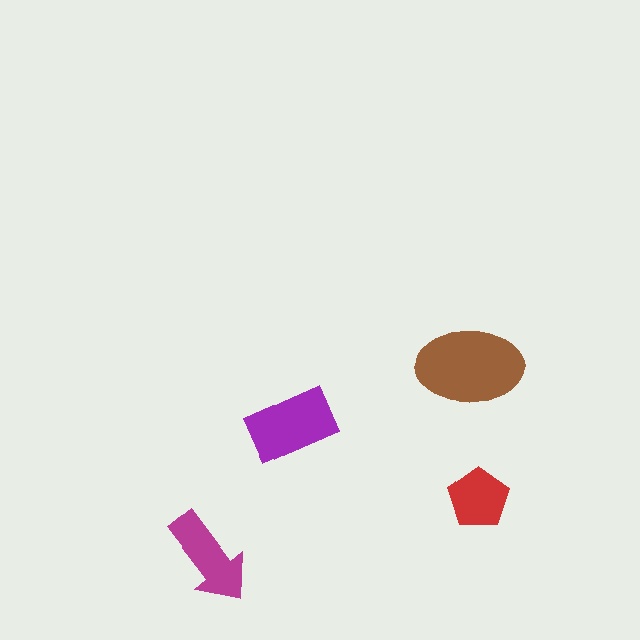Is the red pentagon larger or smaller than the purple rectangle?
Smaller.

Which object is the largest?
The brown ellipse.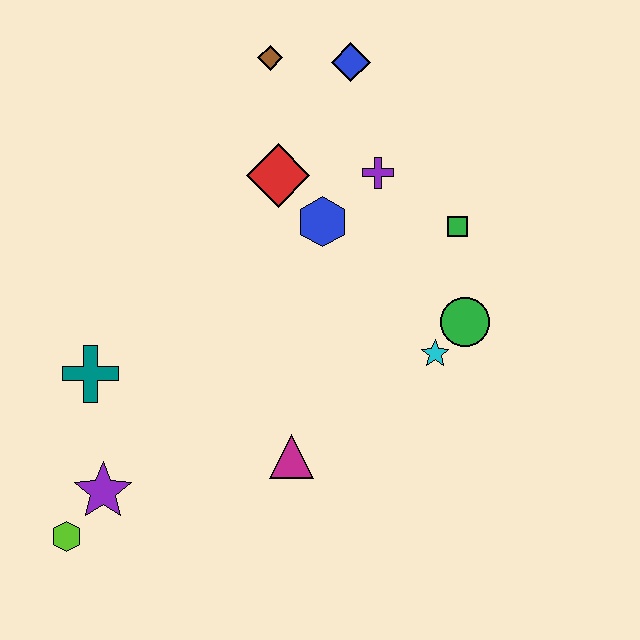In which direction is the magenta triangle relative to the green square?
The magenta triangle is below the green square.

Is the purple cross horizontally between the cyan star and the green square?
No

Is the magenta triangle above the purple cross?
No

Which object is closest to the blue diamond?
The brown diamond is closest to the blue diamond.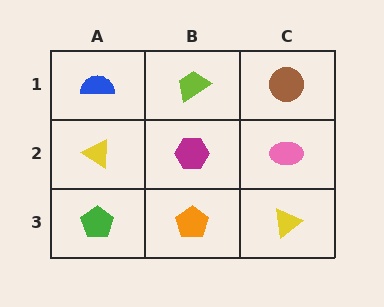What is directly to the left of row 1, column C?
A lime trapezoid.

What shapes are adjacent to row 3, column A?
A yellow triangle (row 2, column A), an orange pentagon (row 3, column B).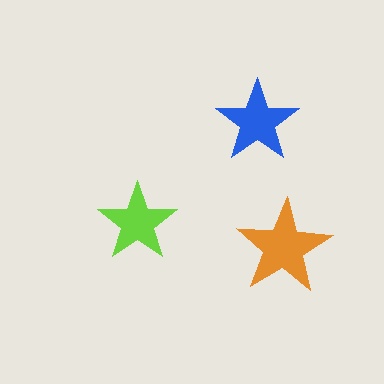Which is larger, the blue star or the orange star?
The orange one.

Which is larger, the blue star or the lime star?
The blue one.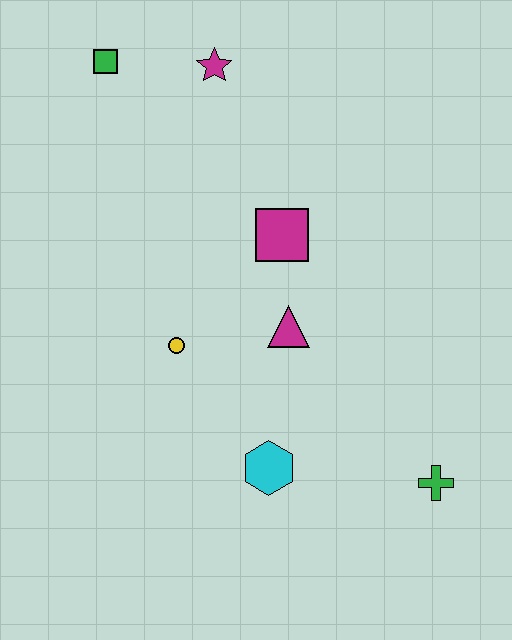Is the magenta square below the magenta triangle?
No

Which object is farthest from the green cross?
The green square is farthest from the green cross.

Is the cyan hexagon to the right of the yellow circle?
Yes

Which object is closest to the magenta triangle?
The magenta square is closest to the magenta triangle.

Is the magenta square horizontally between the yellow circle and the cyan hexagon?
No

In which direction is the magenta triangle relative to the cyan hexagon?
The magenta triangle is above the cyan hexagon.